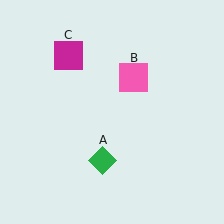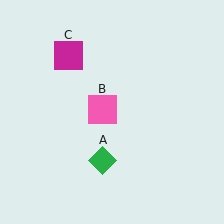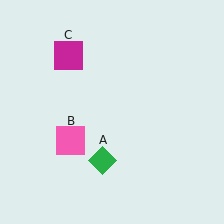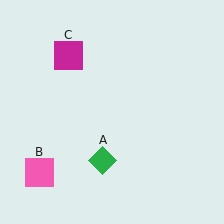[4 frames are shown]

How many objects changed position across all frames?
1 object changed position: pink square (object B).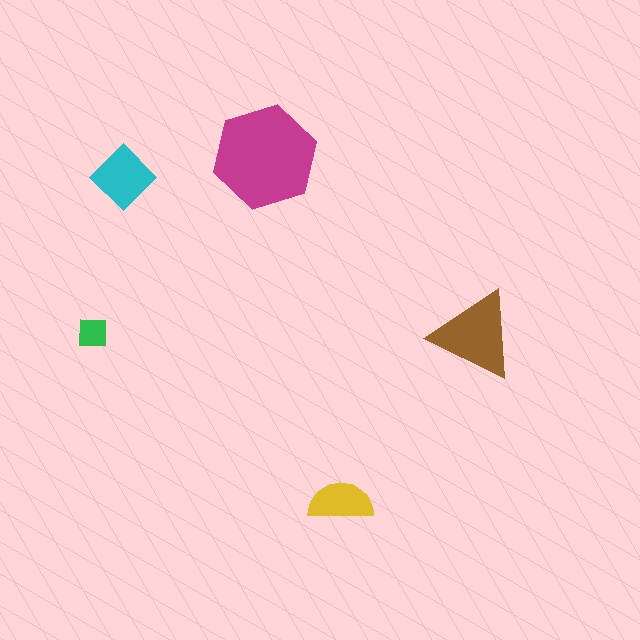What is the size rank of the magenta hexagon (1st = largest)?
1st.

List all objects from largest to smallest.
The magenta hexagon, the brown triangle, the cyan diamond, the yellow semicircle, the green square.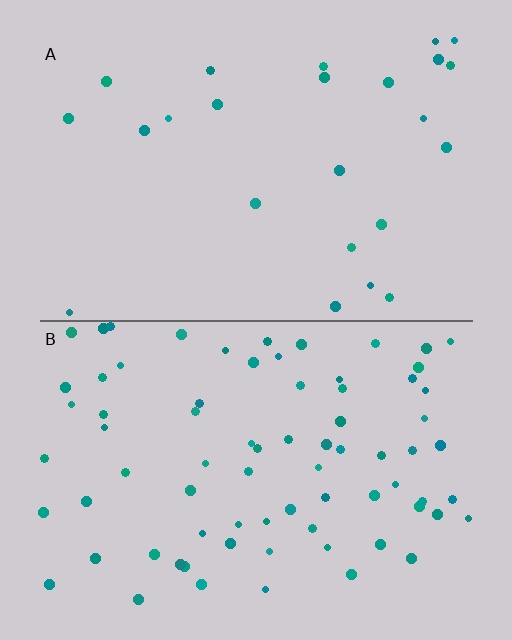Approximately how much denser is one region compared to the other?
Approximately 3.1× — region B over region A.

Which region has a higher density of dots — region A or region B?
B (the bottom).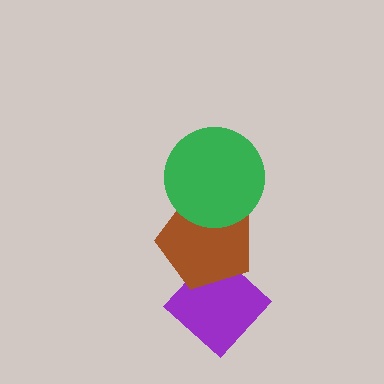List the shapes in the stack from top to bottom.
From top to bottom: the green circle, the brown pentagon, the purple diamond.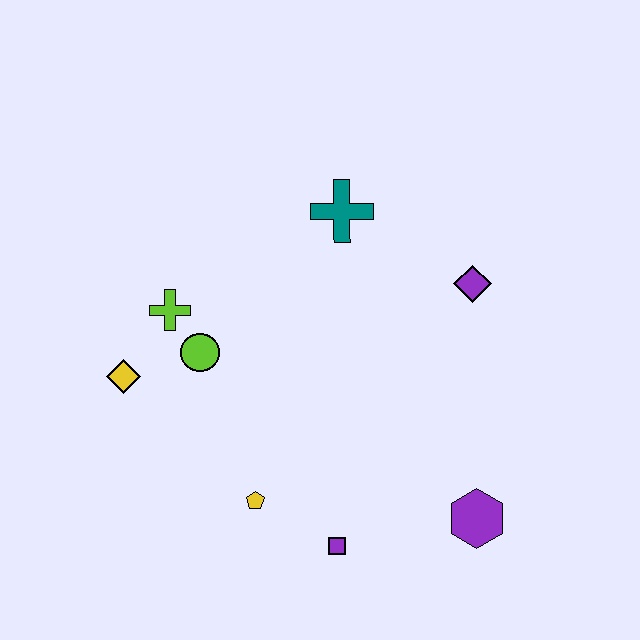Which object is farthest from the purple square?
The teal cross is farthest from the purple square.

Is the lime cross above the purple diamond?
No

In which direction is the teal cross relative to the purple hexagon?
The teal cross is above the purple hexagon.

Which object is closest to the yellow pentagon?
The purple square is closest to the yellow pentagon.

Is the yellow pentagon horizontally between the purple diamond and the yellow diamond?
Yes